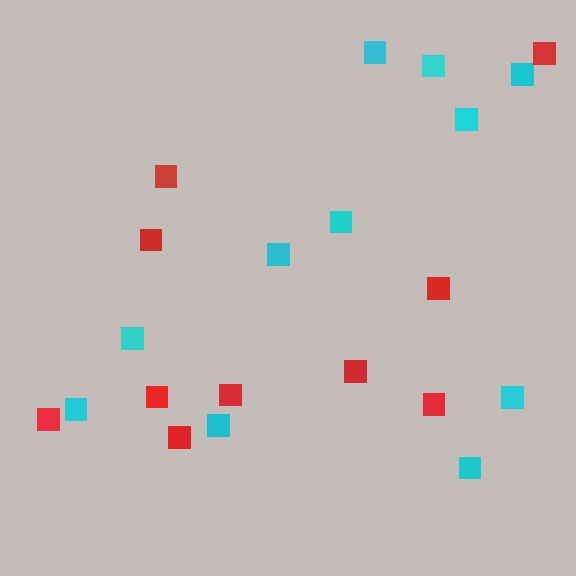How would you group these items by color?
There are 2 groups: one group of cyan squares (11) and one group of red squares (10).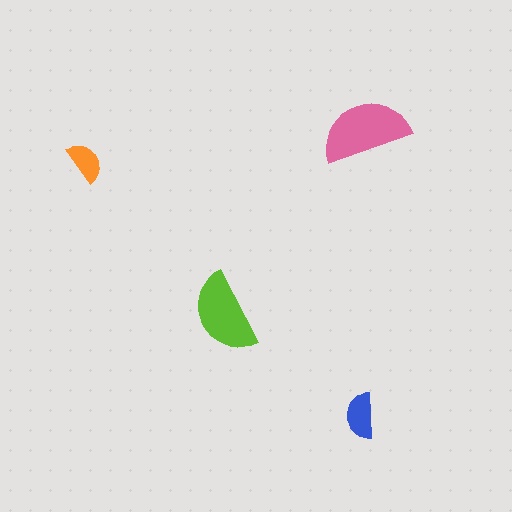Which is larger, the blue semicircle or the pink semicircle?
The pink one.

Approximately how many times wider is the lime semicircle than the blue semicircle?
About 2 times wider.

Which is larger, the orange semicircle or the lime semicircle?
The lime one.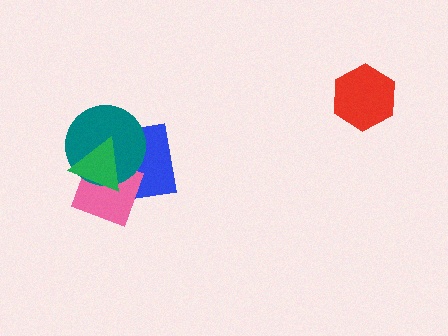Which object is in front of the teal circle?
The green triangle is in front of the teal circle.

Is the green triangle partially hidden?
No, no other shape covers it.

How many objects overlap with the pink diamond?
3 objects overlap with the pink diamond.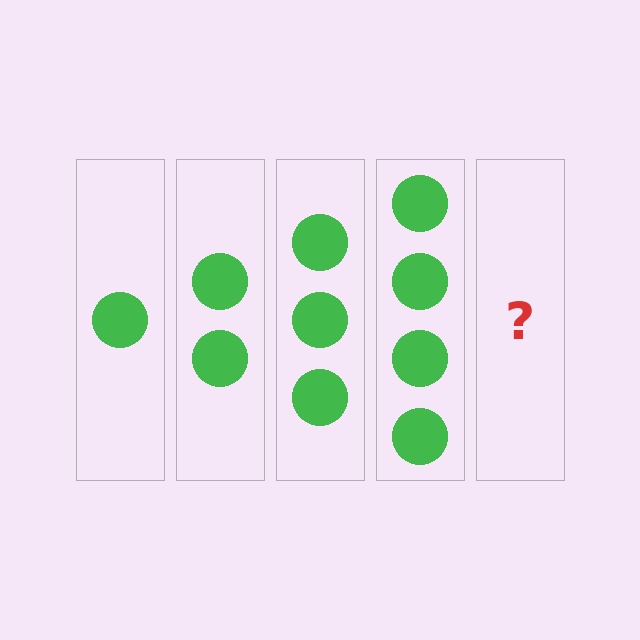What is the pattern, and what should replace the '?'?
The pattern is that each step adds one more circle. The '?' should be 5 circles.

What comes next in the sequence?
The next element should be 5 circles.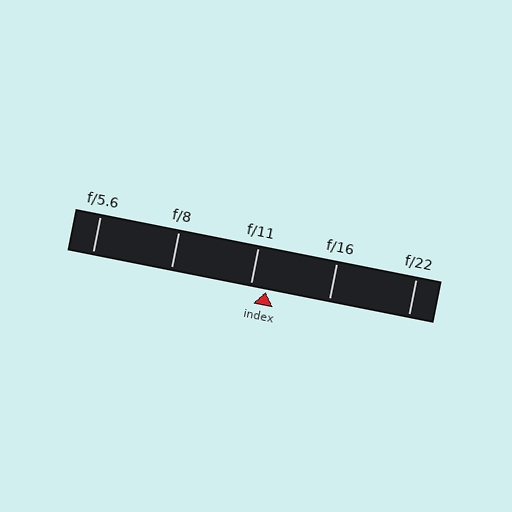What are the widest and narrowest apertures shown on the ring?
The widest aperture shown is f/5.6 and the narrowest is f/22.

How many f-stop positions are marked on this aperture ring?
There are 5 f-stop positions marked.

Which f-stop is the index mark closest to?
The index mark is closest to f/11.